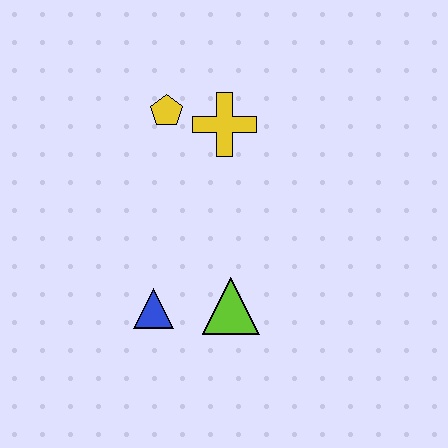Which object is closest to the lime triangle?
The blue triangle is closest to the lime triangle.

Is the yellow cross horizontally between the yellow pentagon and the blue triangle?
No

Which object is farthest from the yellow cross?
The blue triangle is farthest from the yellow cross.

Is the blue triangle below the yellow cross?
Yes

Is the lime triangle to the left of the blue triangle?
No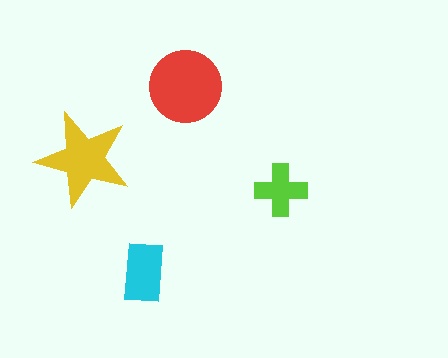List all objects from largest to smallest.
The red circle, the yellow star, the cyan rectangle, the lime cross.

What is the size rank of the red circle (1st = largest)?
1st.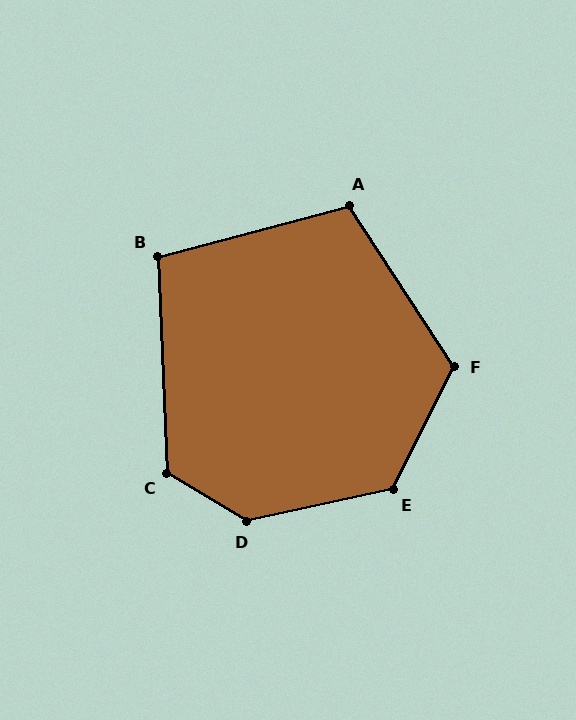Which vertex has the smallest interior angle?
B, at approximately 103 degrees.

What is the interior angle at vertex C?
Approximately 123 degrees (obtuse).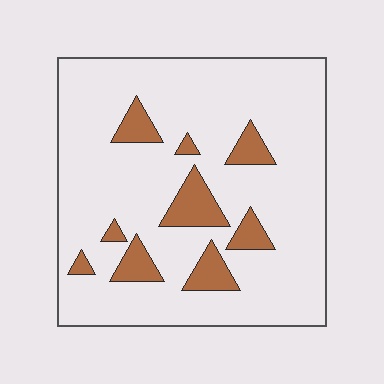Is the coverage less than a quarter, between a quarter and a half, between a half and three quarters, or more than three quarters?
Less than a quarter.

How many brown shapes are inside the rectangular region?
9.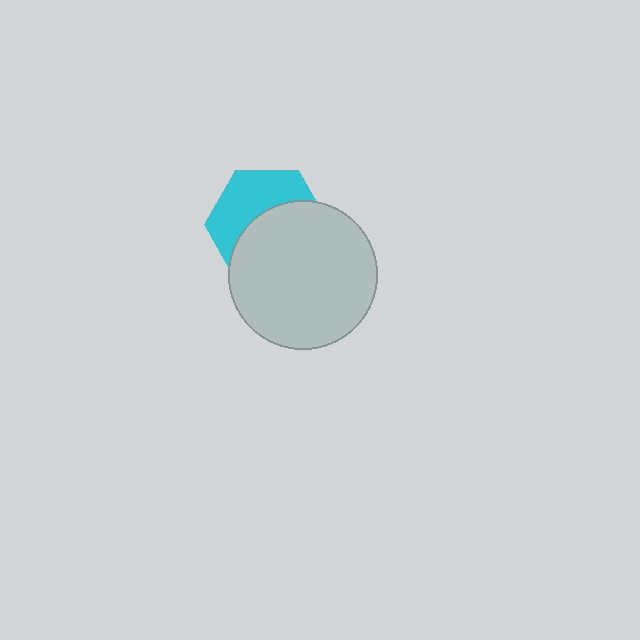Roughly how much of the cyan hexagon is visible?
A small part of it is visible (roughly 44%).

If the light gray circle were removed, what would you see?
You would see the complete cyan hexagon.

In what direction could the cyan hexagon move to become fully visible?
The cyan hexagon could move up. That would shift it out from behind the light gray circle entirely.